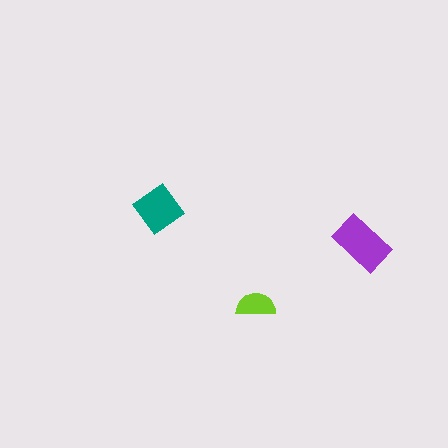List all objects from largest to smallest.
The purple rectangle, the teal diamond, the lime semicircle.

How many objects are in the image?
There are 3 objects in the image.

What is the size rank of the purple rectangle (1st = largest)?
1st.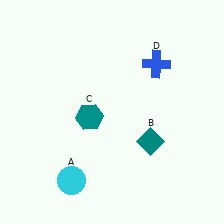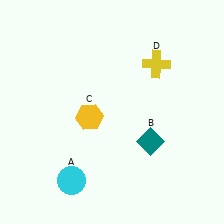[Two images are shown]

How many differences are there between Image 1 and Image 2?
There are 2 differences between the two images.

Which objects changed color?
C changed from teal to yellow. D changed from blue to yellow.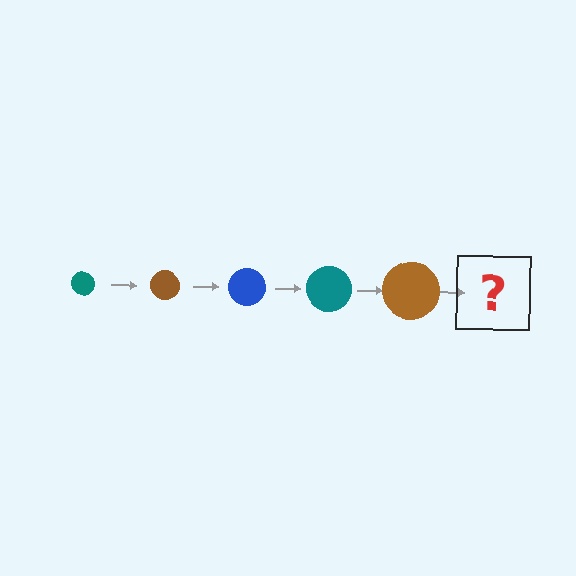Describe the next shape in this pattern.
It should be a blue circle, larger than the previous one.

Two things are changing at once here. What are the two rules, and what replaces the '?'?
The two rules are that the circle grows larger each step and the color cycles through teal, brown, and blue. The '?' should be a blue circle, larger than the previous one.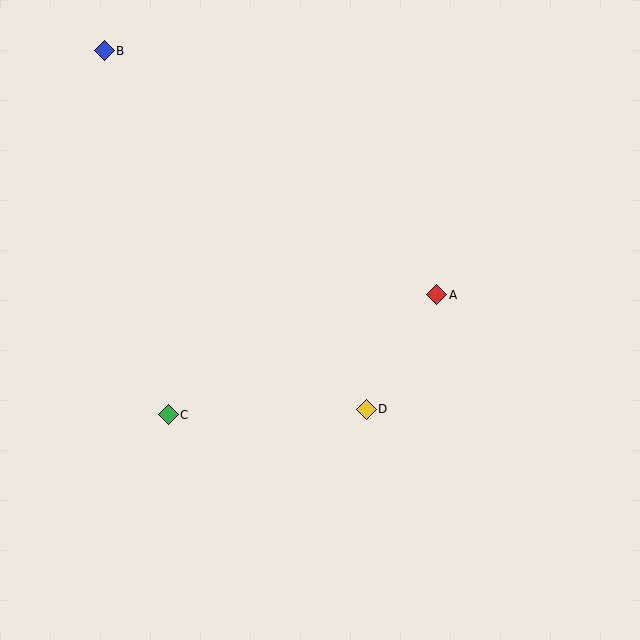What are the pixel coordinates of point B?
Point B is at (104, 51).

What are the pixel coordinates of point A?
Point A is at (437, 295).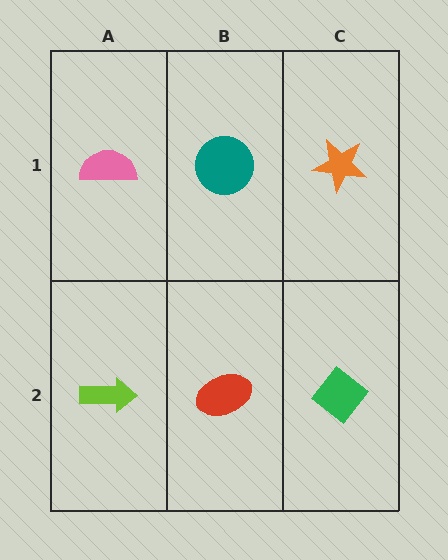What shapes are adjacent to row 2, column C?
An orange star (row 1, column C), a red ellipse (row 2, column B).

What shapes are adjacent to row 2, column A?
A pink semicircle (row 1, column A), a red ellipse (row 2, column B).